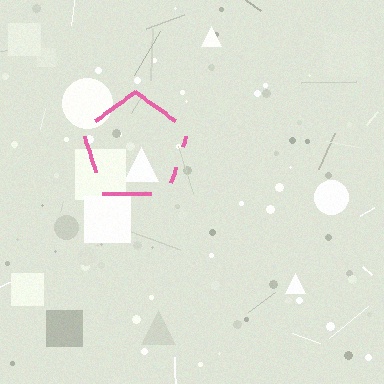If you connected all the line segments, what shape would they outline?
They would outline a pentagon.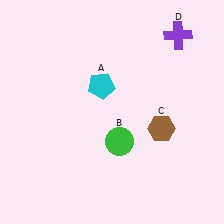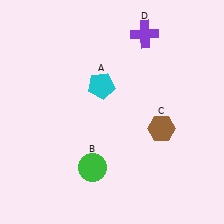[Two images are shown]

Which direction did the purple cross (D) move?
The purple cross (D) moved left.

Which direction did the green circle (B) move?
The green circle (B) moved left.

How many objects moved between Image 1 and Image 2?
2 objects moved between the two images.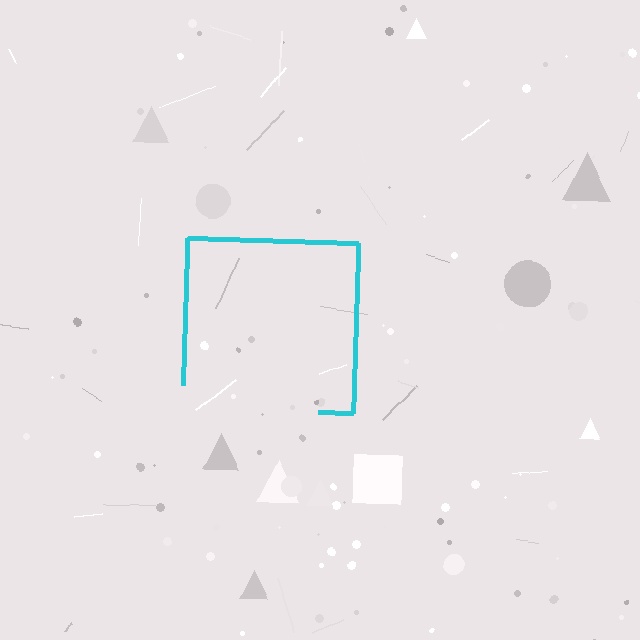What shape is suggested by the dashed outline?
The dashed outline suggests a square.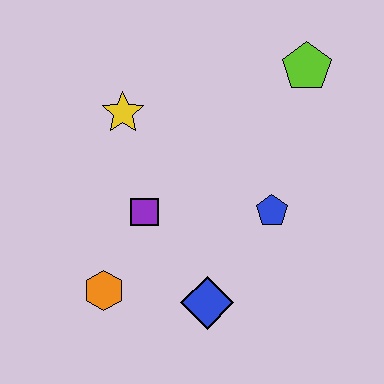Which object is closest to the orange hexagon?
The purple square is closest to the orange hexagon.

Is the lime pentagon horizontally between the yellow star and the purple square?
No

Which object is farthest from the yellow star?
The blue diamond is farthest from the yellow star.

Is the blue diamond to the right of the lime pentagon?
No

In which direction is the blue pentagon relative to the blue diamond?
The blue pentagon is above the blue diamond.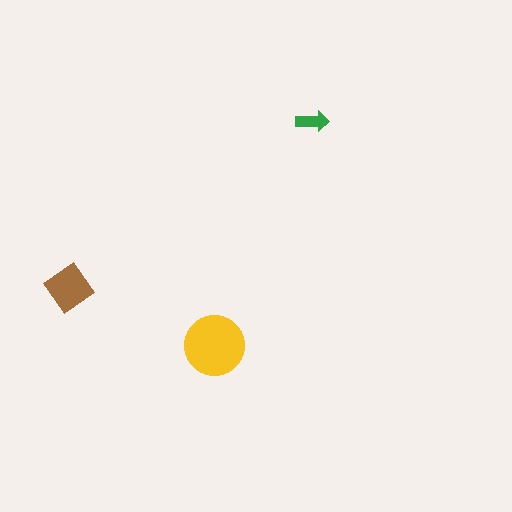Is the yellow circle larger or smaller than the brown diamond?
Larger.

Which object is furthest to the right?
The green arrow is rightmost.